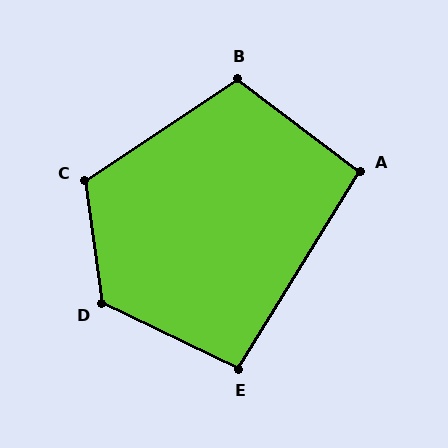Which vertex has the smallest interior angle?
A, at approximately 96 degrees.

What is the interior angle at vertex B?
Approximately 109 degrees (obtuse).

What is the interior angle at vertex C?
Approximately 116 degrees (obtuse).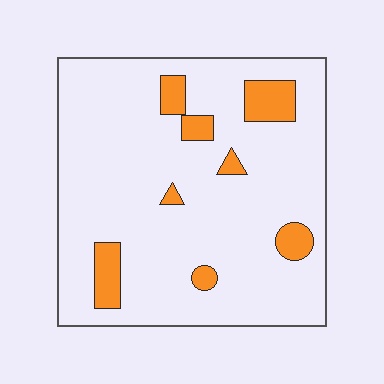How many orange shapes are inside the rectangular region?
8.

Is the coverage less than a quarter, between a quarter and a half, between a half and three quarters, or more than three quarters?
Less than a quarter.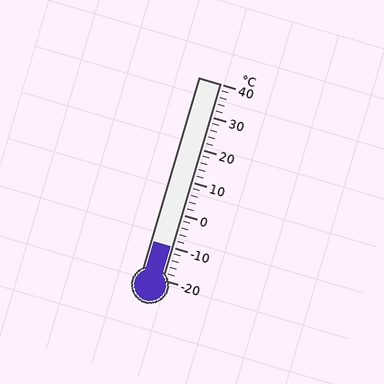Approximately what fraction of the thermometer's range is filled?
The thermometer is filled to approximately 15% of its range.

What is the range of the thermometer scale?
The thermometer scale ranges from -20°C to 40°C.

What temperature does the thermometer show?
The thermometer shows approximately -10°C.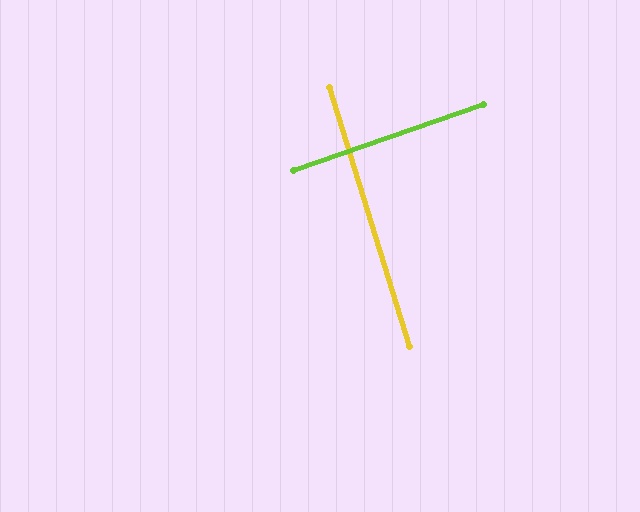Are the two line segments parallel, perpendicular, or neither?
Perpendicular — they meet at approximately 88°.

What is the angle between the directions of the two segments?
Approximately 88 degrees.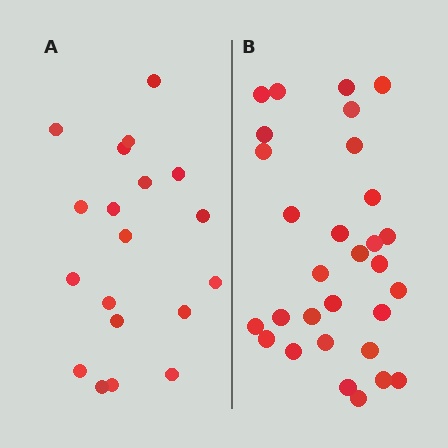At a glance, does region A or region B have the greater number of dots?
Region B (the right region) has more dots.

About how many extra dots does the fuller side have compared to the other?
Region B has roughly 12 or so more dots than region A.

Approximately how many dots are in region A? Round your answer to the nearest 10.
About 20 dots. (The exact count is 19, which rounds to 20.)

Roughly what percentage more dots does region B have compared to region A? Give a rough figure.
About 60% more.